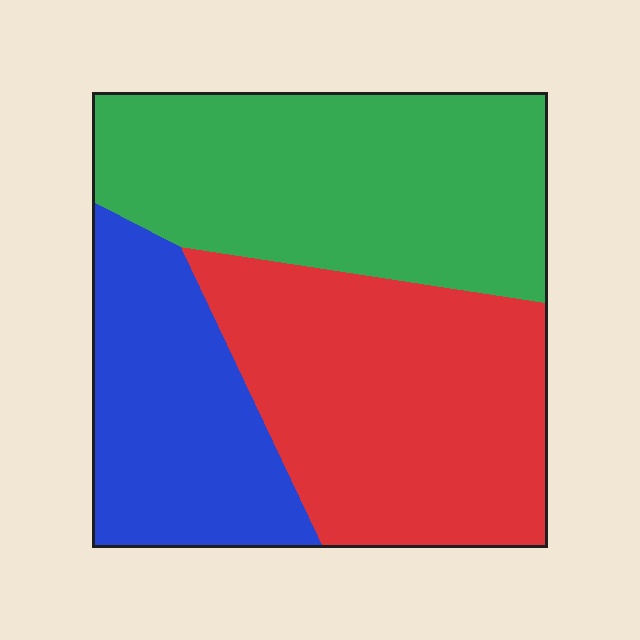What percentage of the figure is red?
Red covers about 40% of the figure.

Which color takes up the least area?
Blue, at roughly 25%.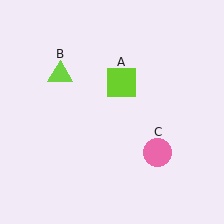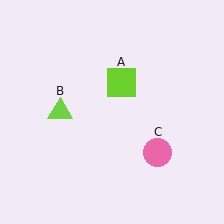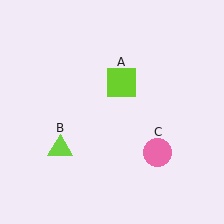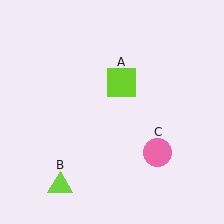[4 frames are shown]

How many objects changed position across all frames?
1 object changed position: lime triangle (object B).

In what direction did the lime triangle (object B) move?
The lime triangle (object B) moved down.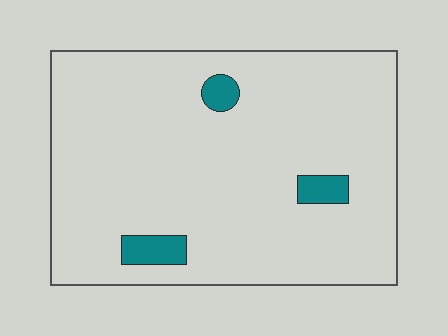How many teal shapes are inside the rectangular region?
3.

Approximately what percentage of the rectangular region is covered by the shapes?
Approximately 5%.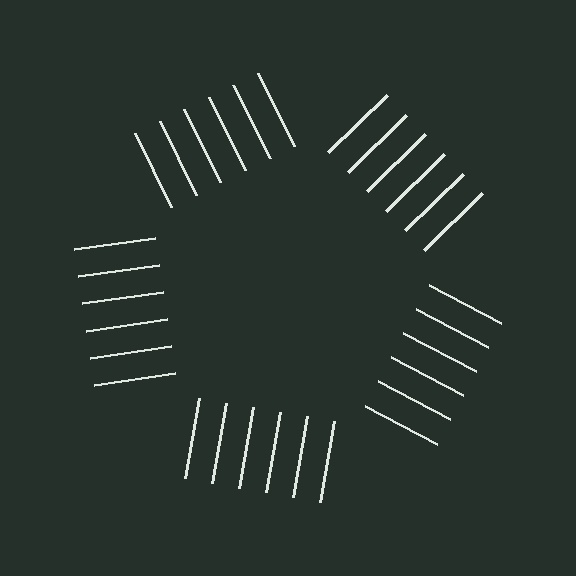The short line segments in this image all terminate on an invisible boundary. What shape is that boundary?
An illusory pentagon — the line segments terminate on its edges but no continuous stroke is drawn.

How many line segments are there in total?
30 — 6 along each of the 5 edges.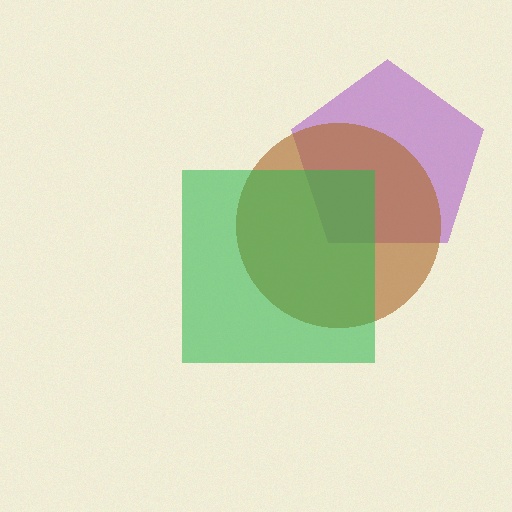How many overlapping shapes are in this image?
There are 3 overlapping shapes in the image.